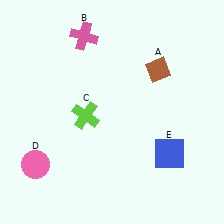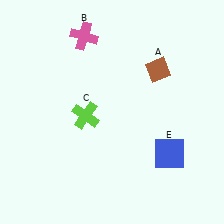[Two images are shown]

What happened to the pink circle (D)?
The pink circle (D) was removed in Image 2. It was in the bottom-left area of Image 1.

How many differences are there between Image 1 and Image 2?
There is 1 difference between the two images.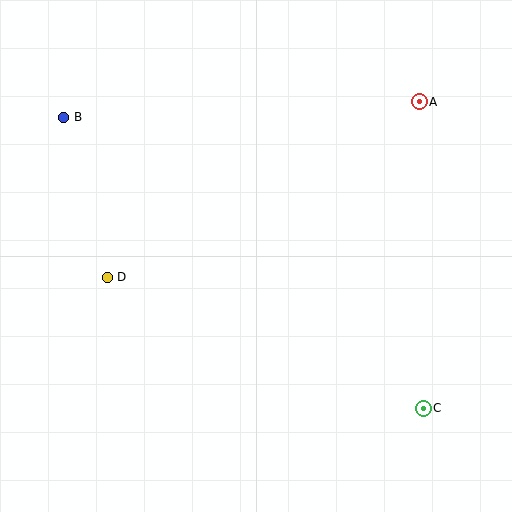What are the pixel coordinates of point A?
Point A is at (419, 102).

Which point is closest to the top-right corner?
Point A is closest to the top-right corner.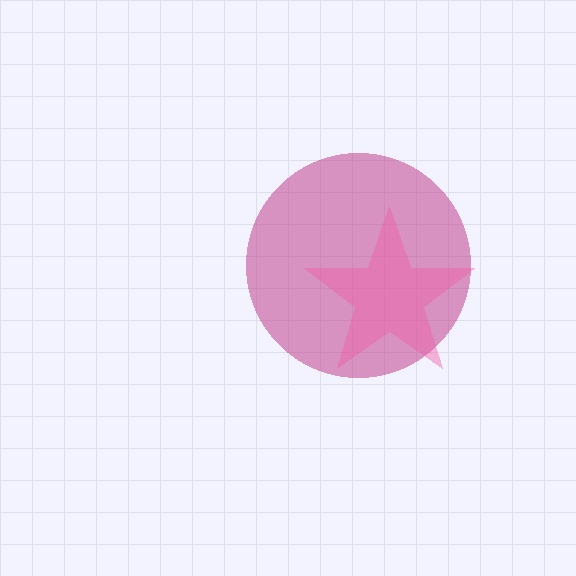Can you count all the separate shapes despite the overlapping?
Yes, there are 2 separate shapes.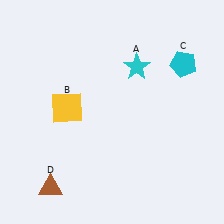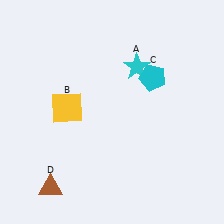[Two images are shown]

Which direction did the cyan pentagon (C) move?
The cyan pentagon (C) moved left.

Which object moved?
The cyan pentagon (C) moved left.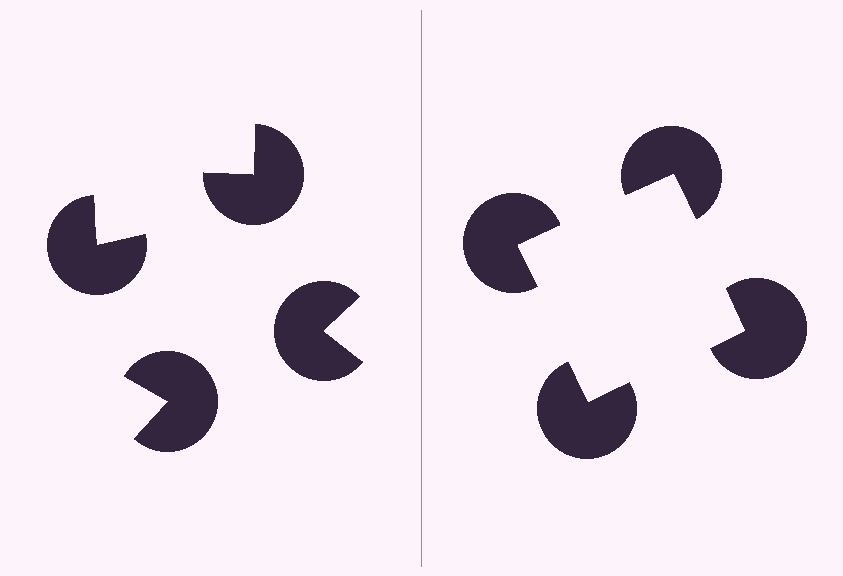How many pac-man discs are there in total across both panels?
8 — 4 on each side.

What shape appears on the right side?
An illusory square.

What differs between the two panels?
The pac-man discs are positioned identically on both sides; only the wedge orientations differ. On the right they align to a square; on the left they are misaligned.